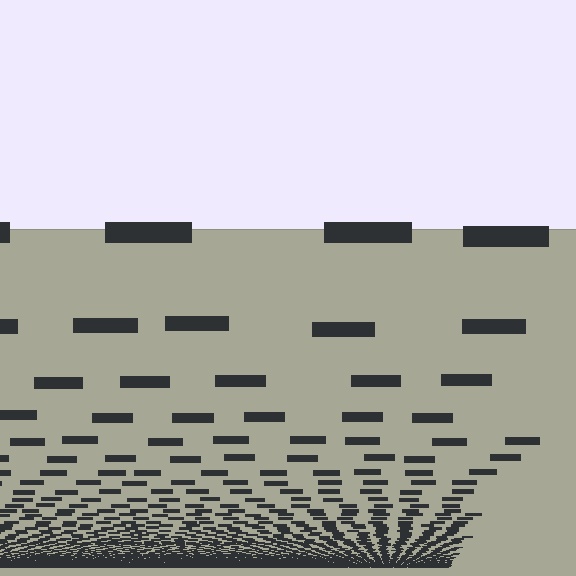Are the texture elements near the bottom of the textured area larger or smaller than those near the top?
Smaller. The gradient is inverted — elements near the bottom are smaller and denser.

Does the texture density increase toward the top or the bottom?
Density increases toward the bottom.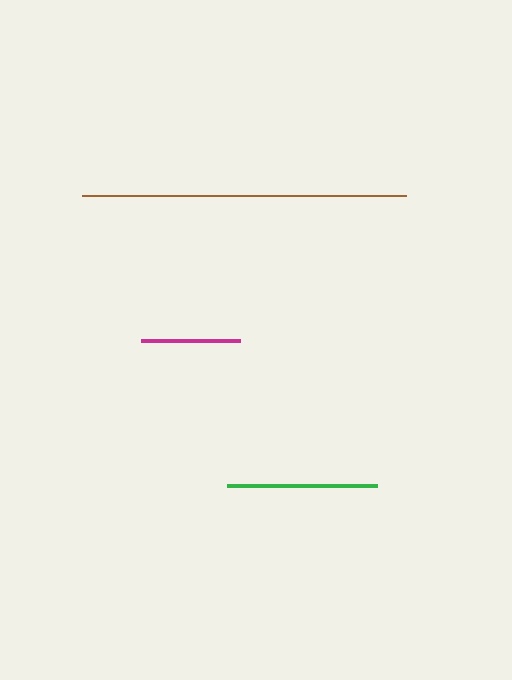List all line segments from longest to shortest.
From longest to shortest: brown, green, magenta.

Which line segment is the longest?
The brown line is the longest at approximately 323 pixels.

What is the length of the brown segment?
The brown segment is approximately 323 pixels long.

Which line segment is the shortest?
The magenta line is the shortest at approximately 100 pixels.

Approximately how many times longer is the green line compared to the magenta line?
The green line is approximately 1.5 times the length of the magenta line.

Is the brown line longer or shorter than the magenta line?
The brown line is longer than the magenta line.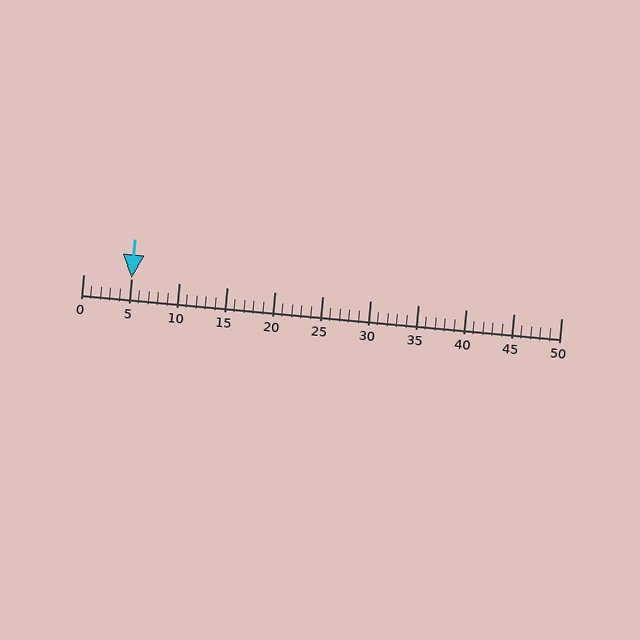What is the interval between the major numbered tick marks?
The major tick marks are spaced 5 units apart.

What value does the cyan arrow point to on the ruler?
The cyan arrow points to approximately 5.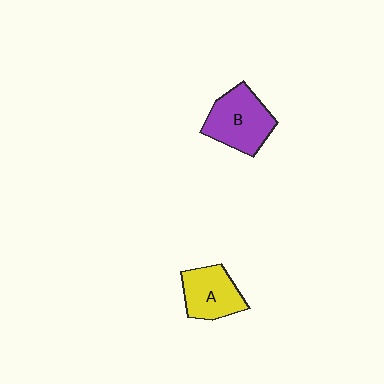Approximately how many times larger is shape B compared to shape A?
Approximately 1.3 times.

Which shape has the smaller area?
Shape A (yellow).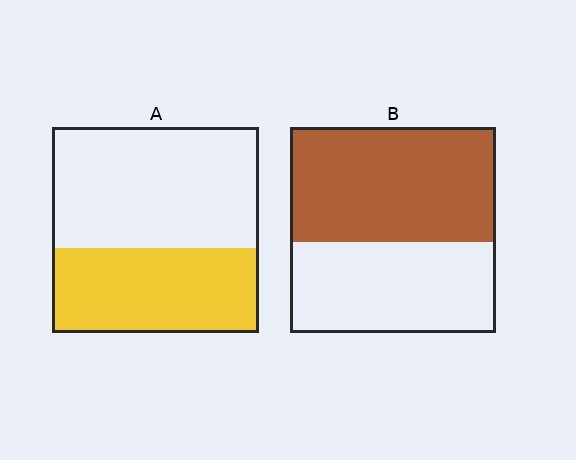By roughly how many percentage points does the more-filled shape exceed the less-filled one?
By roughly 15 percentage points (B over A).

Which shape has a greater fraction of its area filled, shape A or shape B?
Shape B.